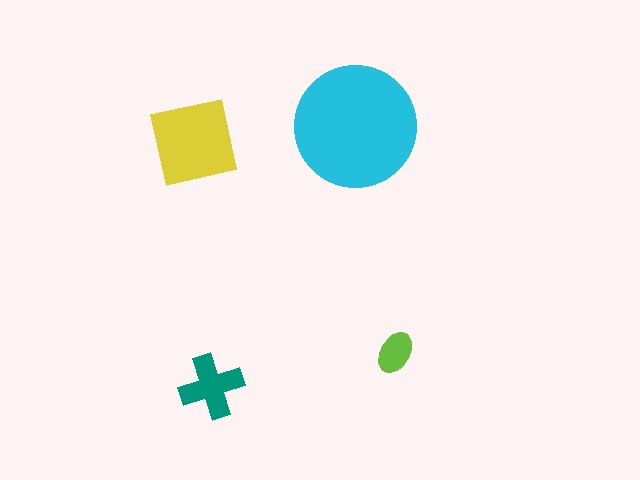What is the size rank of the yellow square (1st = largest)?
2nd.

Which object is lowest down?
The teal cross is bottommost.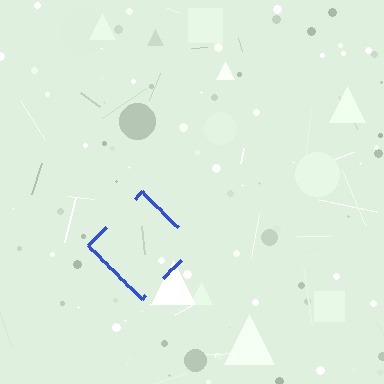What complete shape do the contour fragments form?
The contour fragments form a diamond.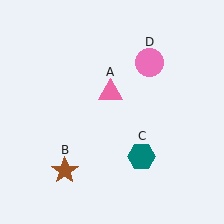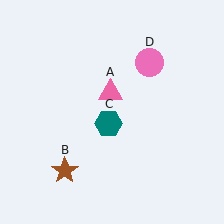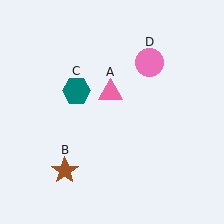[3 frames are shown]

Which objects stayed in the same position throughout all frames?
Pink triangle (object A) and brown star (object B) and pink circle (object D) remained stationary.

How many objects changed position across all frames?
1 object changed position: teal hexagon (object C).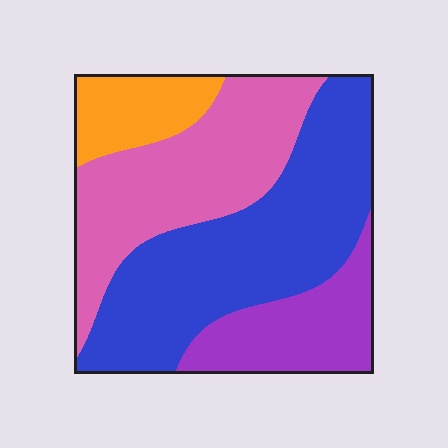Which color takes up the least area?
Orange, at roughly 10%.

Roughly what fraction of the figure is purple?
Purple covers roughly 15% of the figure.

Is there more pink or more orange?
Pink.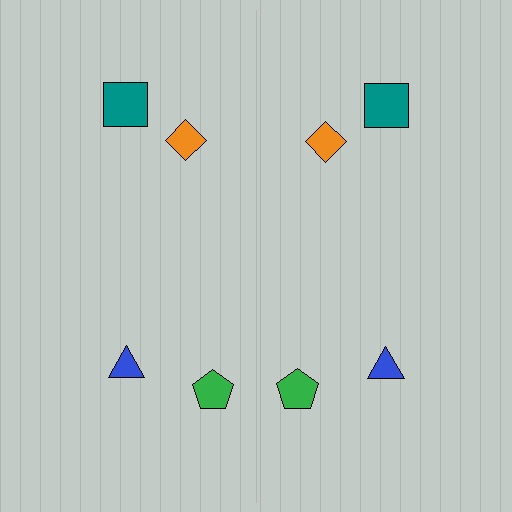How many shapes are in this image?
There are 8 shapes in this image.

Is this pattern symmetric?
Yes, this pattern has bilateral (reflection) symmetry.